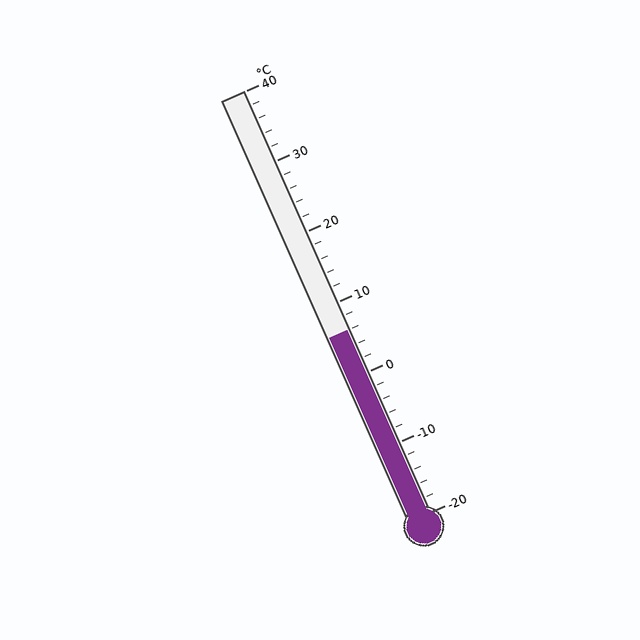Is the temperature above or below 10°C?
The temperature is below 10°C.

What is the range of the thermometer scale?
The thermometer scale ranges from -20°C to 40°C.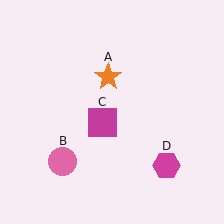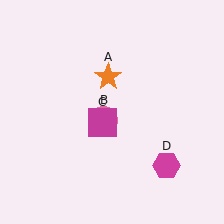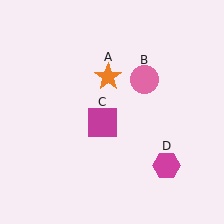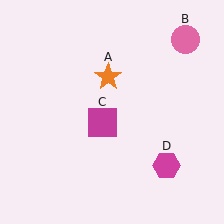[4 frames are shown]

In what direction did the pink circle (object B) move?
The pink circle (object B) moved up and to the right.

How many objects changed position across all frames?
1 object changed position: pink circle (object B).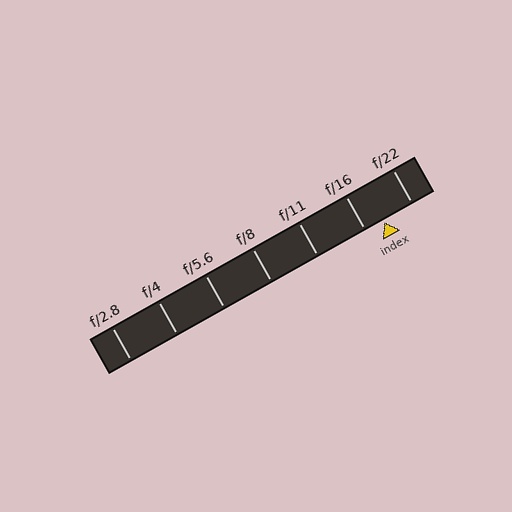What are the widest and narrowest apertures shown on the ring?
The widest aperture shown is f/2.8 and the narrowest is f/22.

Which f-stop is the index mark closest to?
The index mark is closest to f/16.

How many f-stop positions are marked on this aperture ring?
There are 7 f-stop positions marked.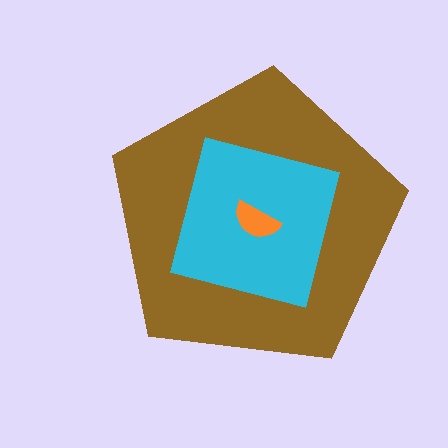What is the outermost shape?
The brown pentagon.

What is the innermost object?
The orange semicircle.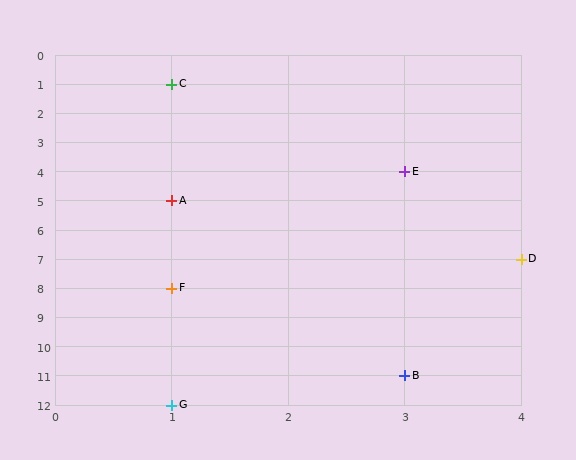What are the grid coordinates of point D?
Point D is at grid coordinates (4, 7).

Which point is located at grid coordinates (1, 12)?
Point G is at (1, 12).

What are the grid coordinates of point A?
Point A is at grid coordinates (1, 5).